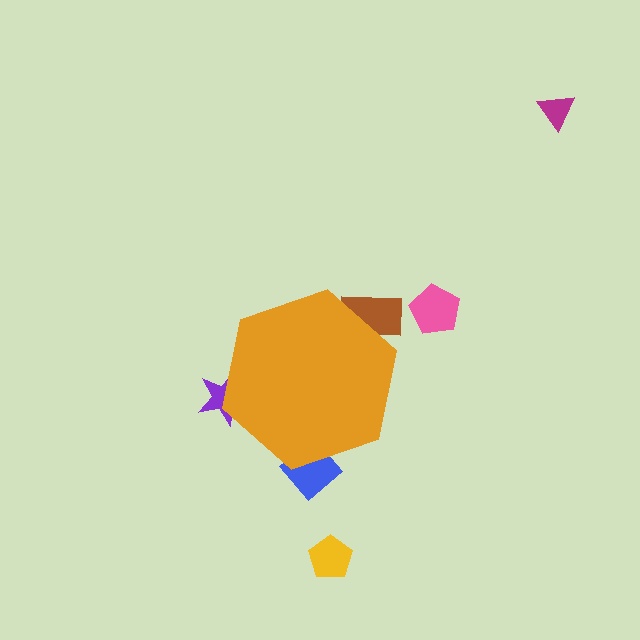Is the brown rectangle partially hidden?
Yes, the brown rectangle is partially hidden behind the orange hexagon.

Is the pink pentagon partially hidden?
No, the pink pentagon is fully visible.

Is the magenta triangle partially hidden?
No, the magenta triangle is fully visible.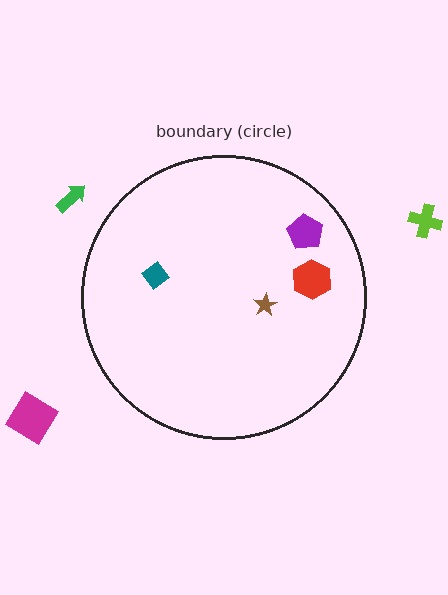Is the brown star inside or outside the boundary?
Inside.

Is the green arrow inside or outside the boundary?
Outside.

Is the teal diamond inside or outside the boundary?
Inside.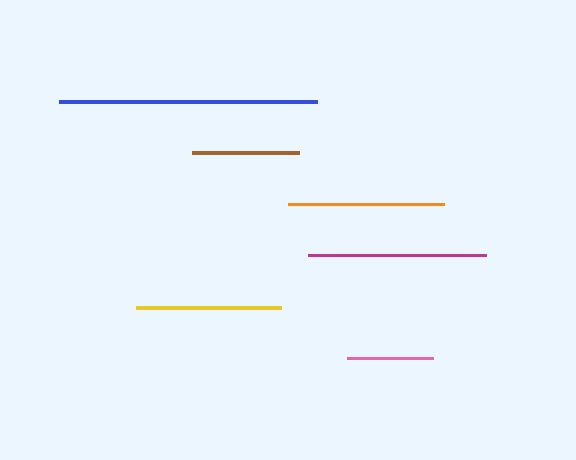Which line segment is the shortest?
The pink line is the shortest at approximately 87 pixels.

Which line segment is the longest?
The blue line is the longest at approximately 258 pixels.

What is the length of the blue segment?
The blue segment is approximately 258 pixels long.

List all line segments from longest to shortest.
From longest to shortest: blue, magenta, orange, yellow, brown, pink.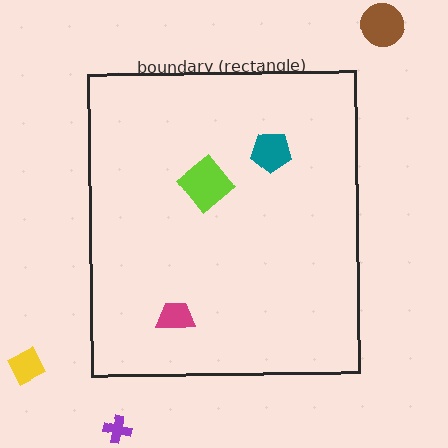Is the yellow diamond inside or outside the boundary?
Outside.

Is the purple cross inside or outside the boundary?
Outside.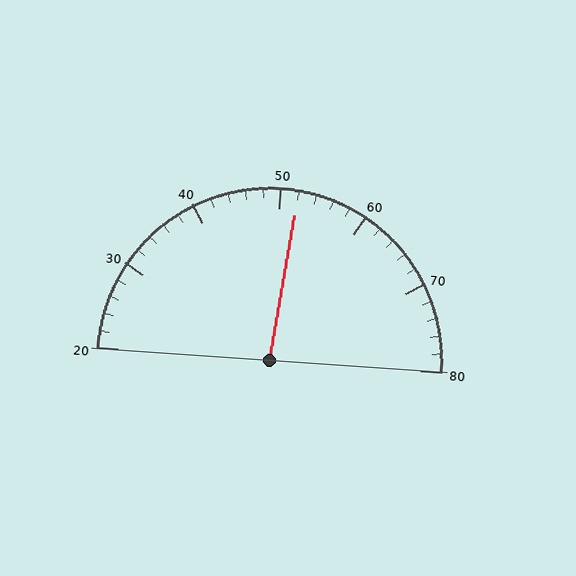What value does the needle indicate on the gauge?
The needle indicates approximately 52.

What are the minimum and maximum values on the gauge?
The gauge ranges from 20 to 80.